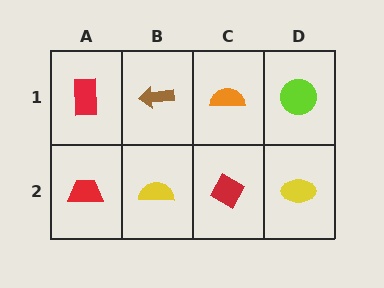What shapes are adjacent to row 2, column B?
A brown arrow (row 1, column B), a red trapezoid (row 2, column A), a red diamond (row 2, column C).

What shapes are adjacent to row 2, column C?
An orange semicircle (row 1, column C), a yellow semicircle (row 2, column B), a yellow ellipse (row 2, column D).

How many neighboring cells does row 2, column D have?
2.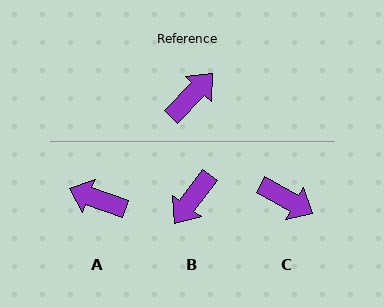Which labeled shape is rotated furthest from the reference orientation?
B, about 173 degrees away.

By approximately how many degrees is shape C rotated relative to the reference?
Approximately 75 degrees clockwise.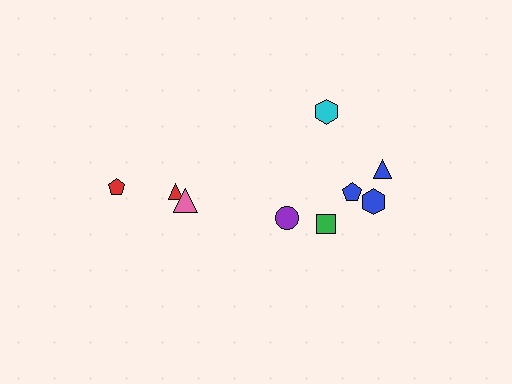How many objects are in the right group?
There are 6 objects.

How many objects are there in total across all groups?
There are 9 objects.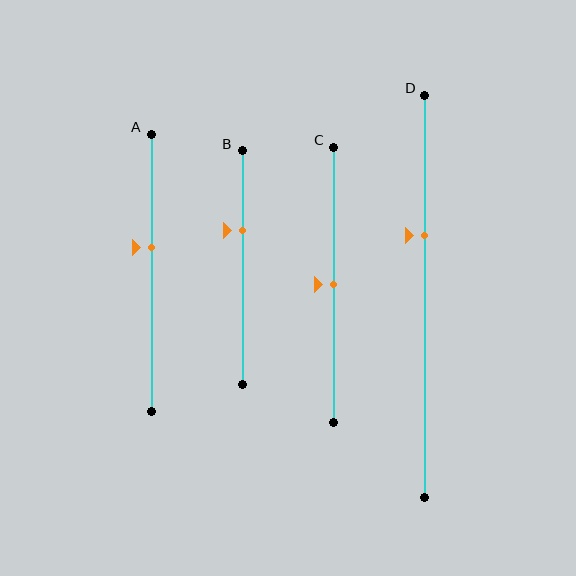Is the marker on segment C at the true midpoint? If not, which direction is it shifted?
Yes, the marker on segment C is at the true midpoint.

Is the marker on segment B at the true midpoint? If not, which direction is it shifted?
No, the marker on segment B is shifted upward by about 16% of the segment length.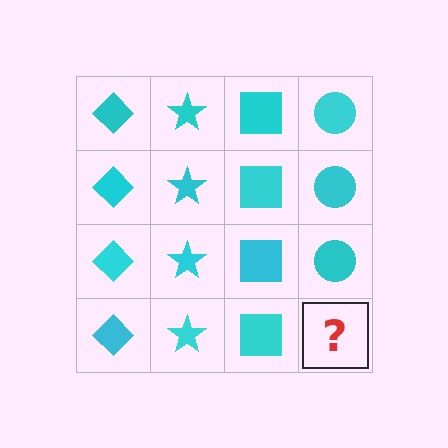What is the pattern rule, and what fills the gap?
The rule is that each column has a consistent shape. The gap should be filled with a cyan circle.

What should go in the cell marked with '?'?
The missing cell should contain a cyan circle.